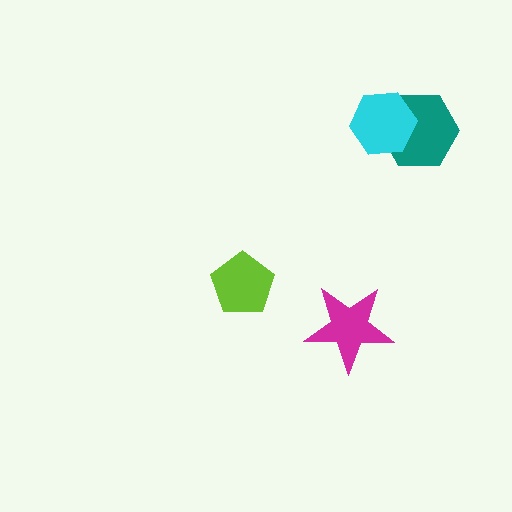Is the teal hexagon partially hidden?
Yes, it is partially covered by another shape.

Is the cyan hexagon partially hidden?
No, no other shape covers it.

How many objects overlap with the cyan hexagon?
1 object overlaps with the cyan hexagon.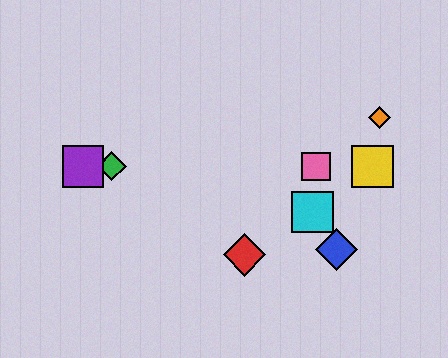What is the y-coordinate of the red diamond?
The red diamond is at y≈255.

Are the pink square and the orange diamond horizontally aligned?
No, the pink square is at y≈166 and the orange diamond is at y≈118.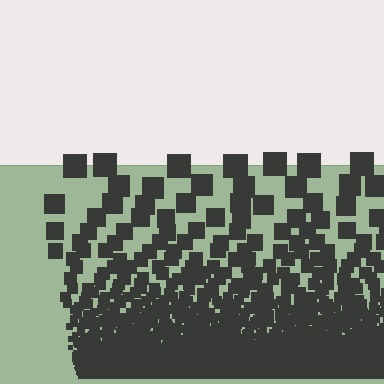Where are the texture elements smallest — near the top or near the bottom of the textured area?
Near the bottom.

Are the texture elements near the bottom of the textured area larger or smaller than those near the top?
Smaller. The gradient is inverted — elements near the bottom are smaller and denser.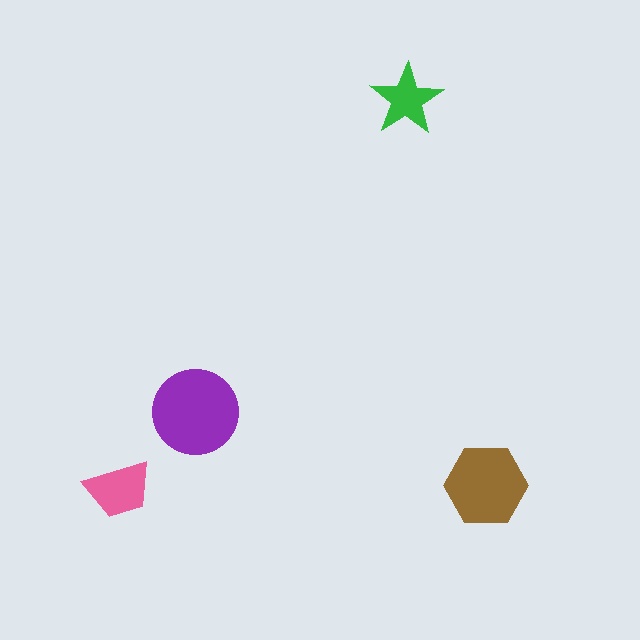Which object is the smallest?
The green star.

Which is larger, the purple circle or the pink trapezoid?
The purple circle.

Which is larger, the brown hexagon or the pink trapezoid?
The brown hexagon.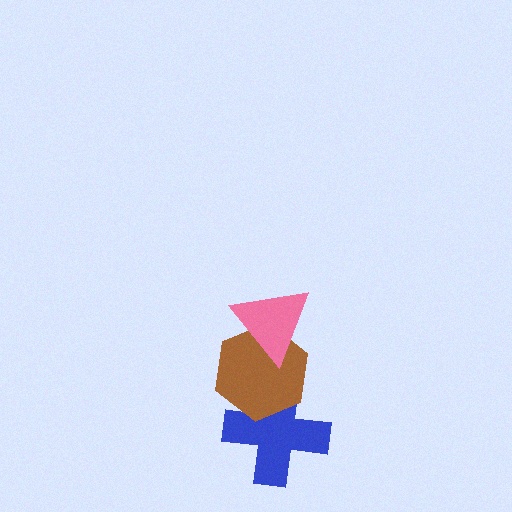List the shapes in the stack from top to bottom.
From top to bottom: the pink triangle, the brown hexagon, the blue cross.